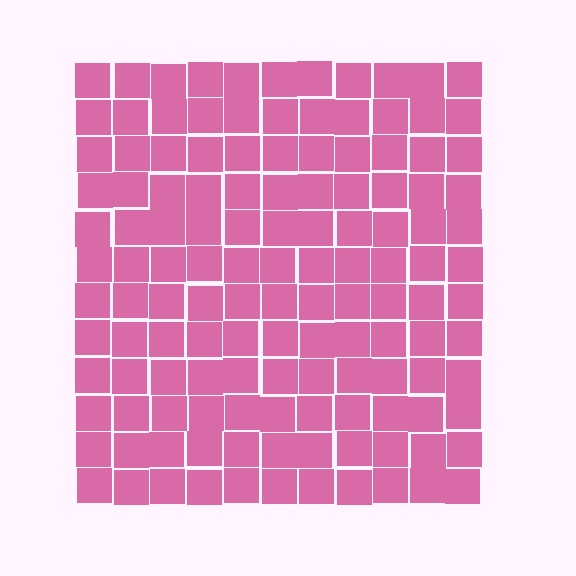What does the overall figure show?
The overall figure shows a square.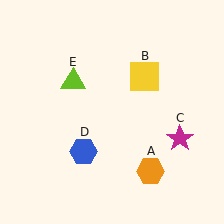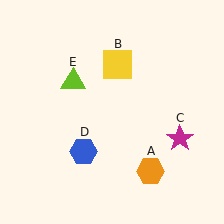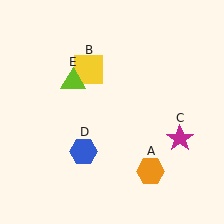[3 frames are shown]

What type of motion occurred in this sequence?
The yellow square (object B) rotated counterclockwise around the center of the scene.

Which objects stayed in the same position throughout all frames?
Orange hexagon (object A) and magenta star (object C) and blue hexagon (object D) and lime triangle (object E) remained stationary.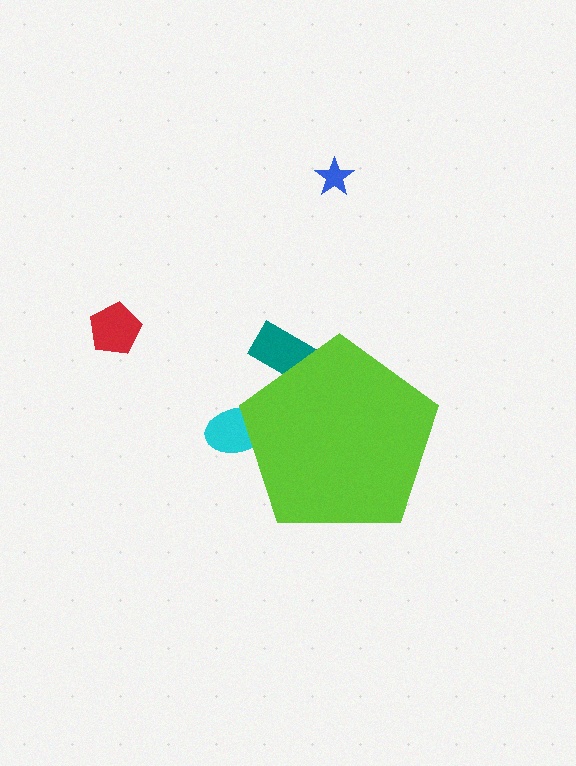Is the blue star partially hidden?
No, the blue star is fully visible.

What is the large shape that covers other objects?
A lime pentagon.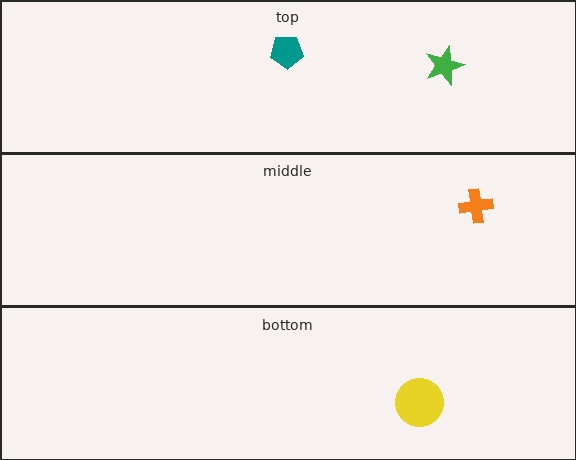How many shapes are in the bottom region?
1.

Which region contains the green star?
The top region.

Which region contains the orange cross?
The middle region.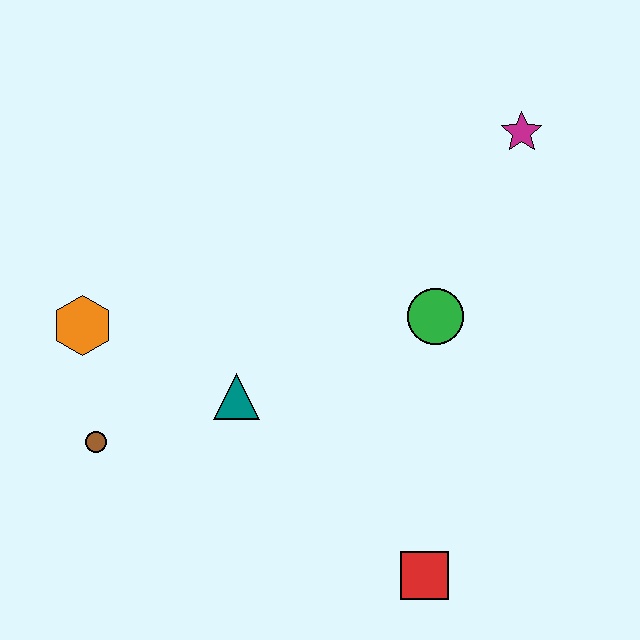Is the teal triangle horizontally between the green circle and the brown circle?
Yes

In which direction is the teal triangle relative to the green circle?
The teal triangle is to the left of the green circle.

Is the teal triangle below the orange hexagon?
Yes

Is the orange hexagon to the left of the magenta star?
Yes